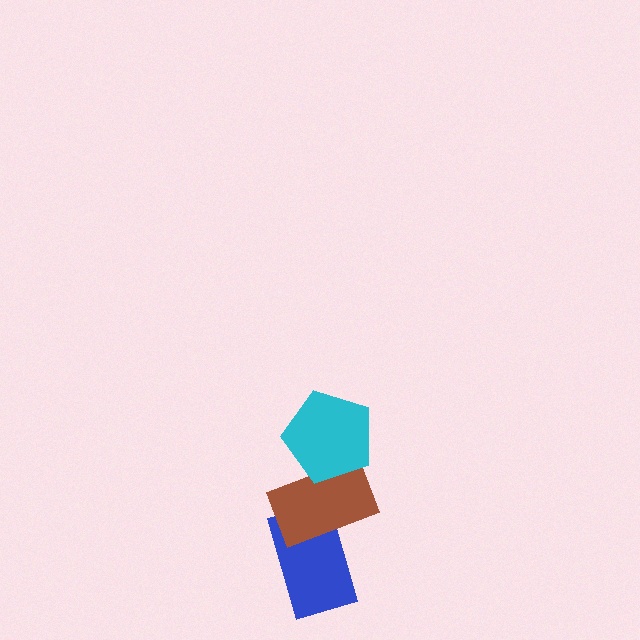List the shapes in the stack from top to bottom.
From top to bottom: the cyan pentagon, the brown rectangle, the blue rectangle.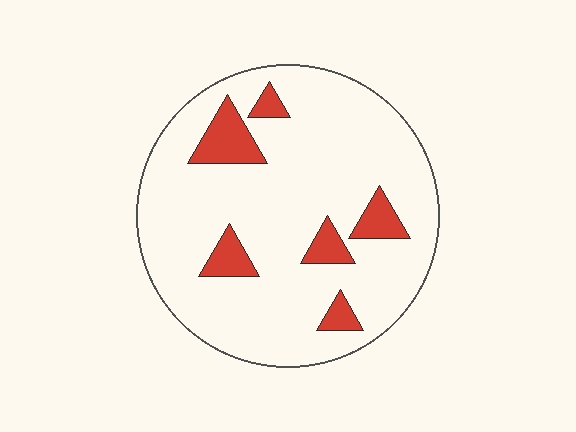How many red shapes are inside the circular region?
6.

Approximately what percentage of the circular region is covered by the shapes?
Approximately 15%.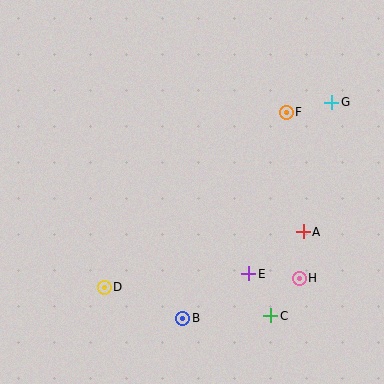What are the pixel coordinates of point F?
Point F is at (286, 112).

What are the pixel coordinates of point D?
Point D is at (104, 287).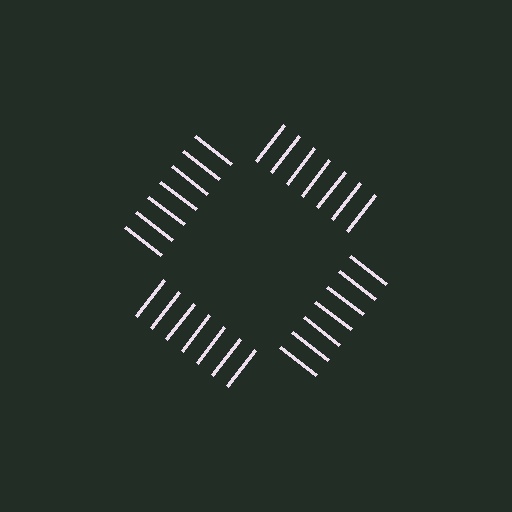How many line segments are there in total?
28 — 7 along each of the 4 edges.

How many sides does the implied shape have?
4 sides — the line-ends trace a square.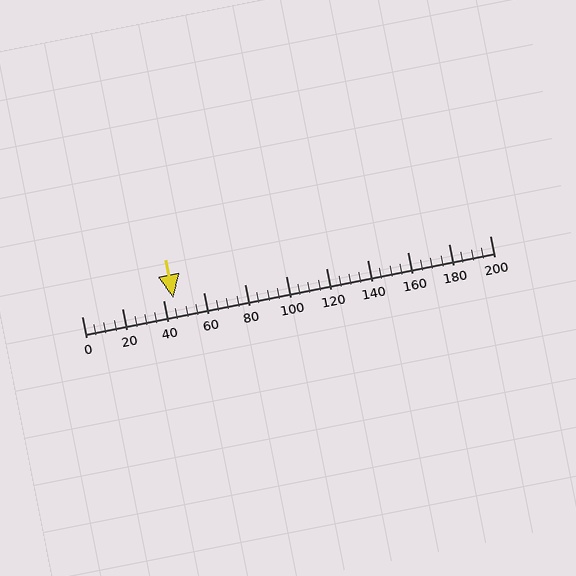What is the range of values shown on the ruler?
The ruler shows values from 0 to 200.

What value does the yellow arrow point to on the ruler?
The yellow arrow points to approximately 45.